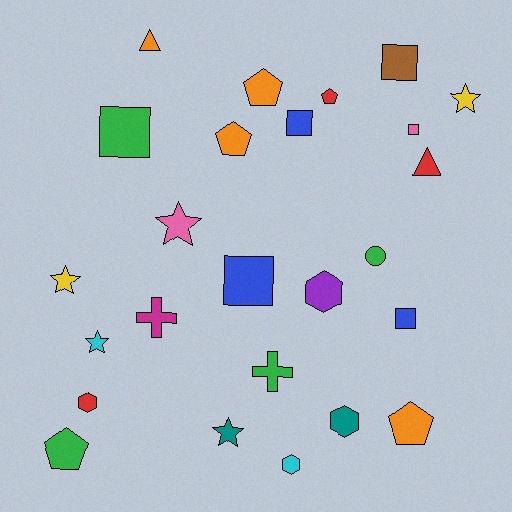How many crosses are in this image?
There are 2 crosses.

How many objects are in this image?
There are 25 objects.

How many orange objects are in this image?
There are 4 orange objects.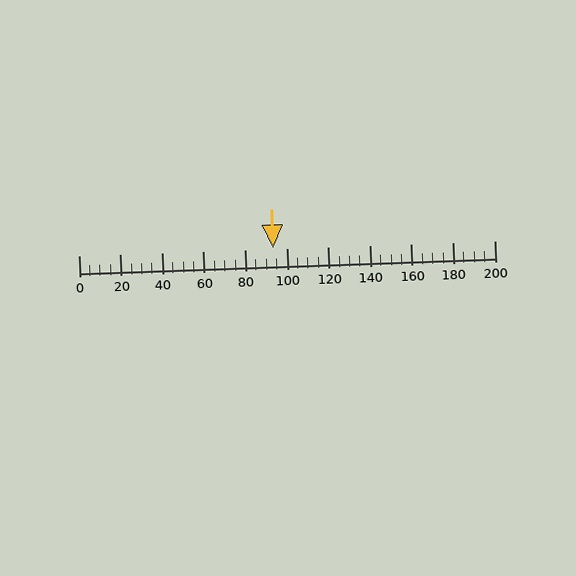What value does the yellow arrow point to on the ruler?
The yellow arrow points to approximately 93.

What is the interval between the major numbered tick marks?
The major tick marks are spaced 20 units apart.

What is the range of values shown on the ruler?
The ruler shows values from 0 to 200.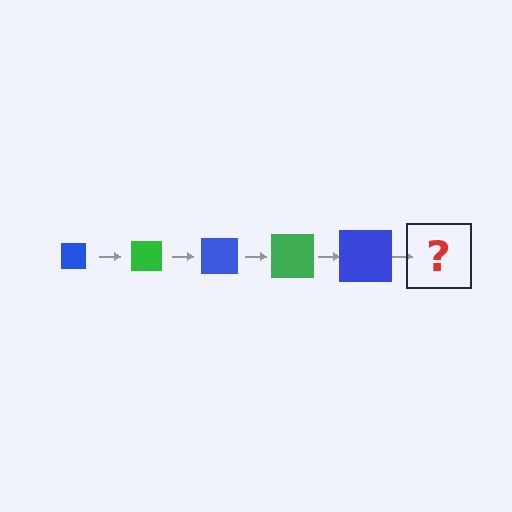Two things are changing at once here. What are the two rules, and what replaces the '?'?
The two rules are that the square grows larger each step and the color cycles through blue and green. The '?' should be a green square, larger than the previous one.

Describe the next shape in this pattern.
It should be a green square, larger than the previous one.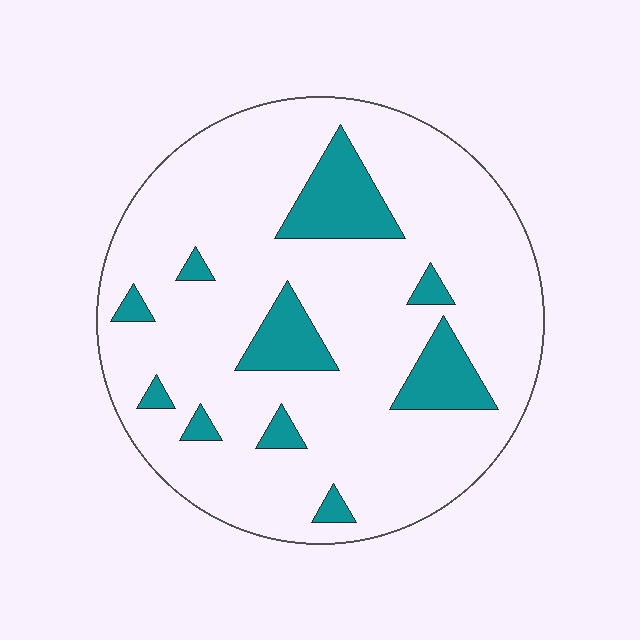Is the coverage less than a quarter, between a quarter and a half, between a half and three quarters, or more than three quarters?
Less than a quarter.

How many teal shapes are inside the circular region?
10.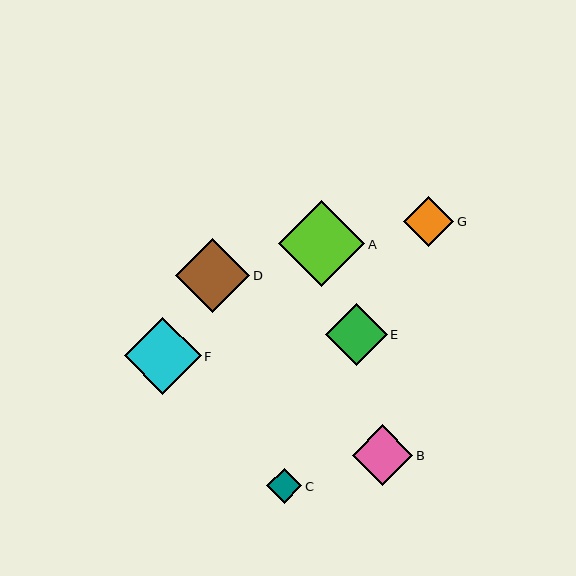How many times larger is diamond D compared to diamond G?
Diamond D is approximately 1.5 times the size of diamond G.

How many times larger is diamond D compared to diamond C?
Diamond D is approximately 2.1 times the size of diamond C.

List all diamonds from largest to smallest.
From largest to smallest: A, F, D, E, B, G, C.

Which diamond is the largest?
Diamond A is the largest with a size of approximately 86 pixels.